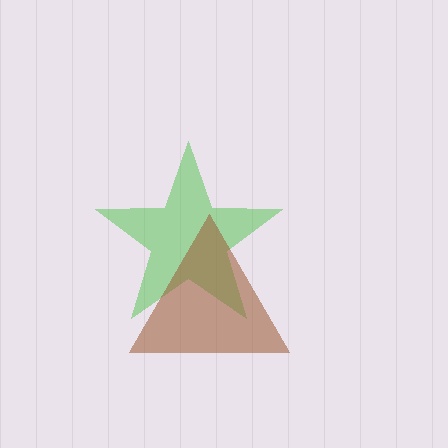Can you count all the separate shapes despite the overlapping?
Yes, there are 2 separate shapes.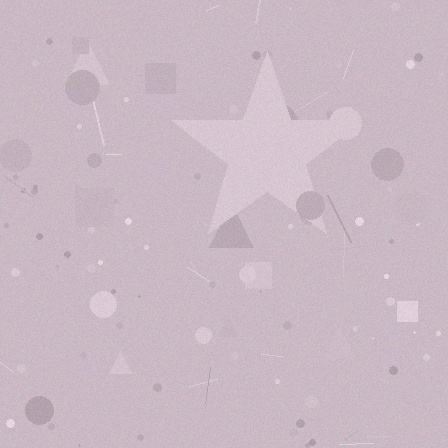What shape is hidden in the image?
A star is hidden in the image.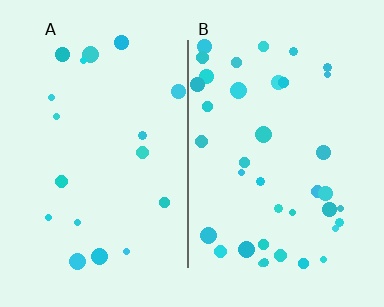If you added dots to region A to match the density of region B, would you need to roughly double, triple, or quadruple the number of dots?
Approximately double.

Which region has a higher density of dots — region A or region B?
B (the right).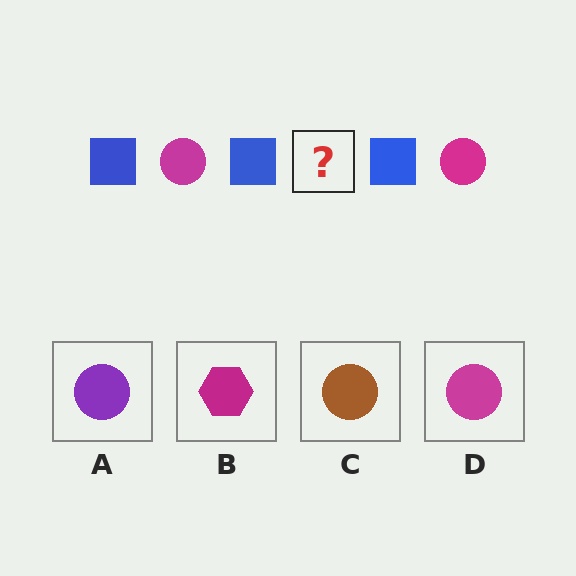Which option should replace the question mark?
Option D.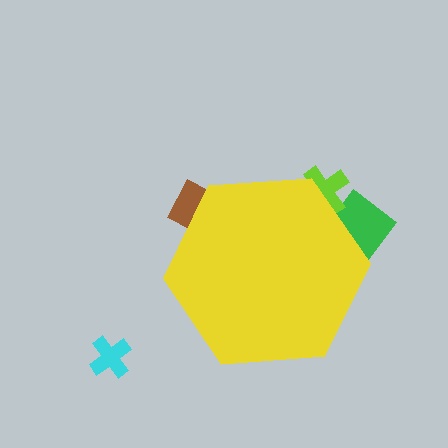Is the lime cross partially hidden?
Yes, the lime cross is partially hidden behind the yellow hexagon.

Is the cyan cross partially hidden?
No, the cyan cross is fully visible.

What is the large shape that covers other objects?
A yellow hexagon.